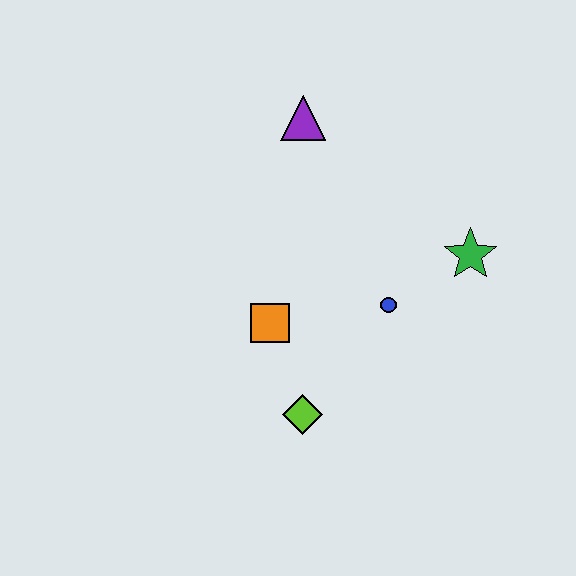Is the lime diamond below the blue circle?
Yes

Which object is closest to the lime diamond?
The orange square is closest to the lime diamond.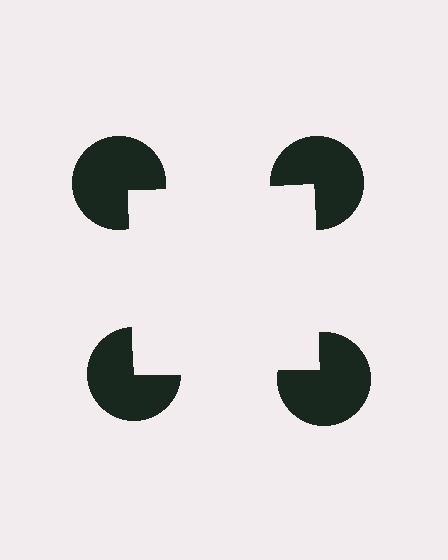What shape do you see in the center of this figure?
An illusory square — its edges are inferred from the aligned wedge cuts in the pac-man discs, not physically drawn.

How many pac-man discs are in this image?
There are 4 — one at each vertex of the illusory square.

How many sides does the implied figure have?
4 sides.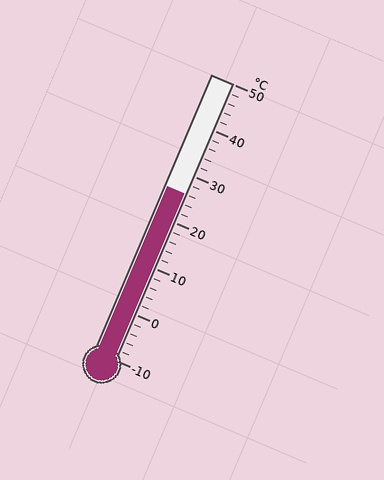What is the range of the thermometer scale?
The thermometer scale ranges from -10°C to 50°C.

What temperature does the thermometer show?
The thermometer shows approximately 26°C.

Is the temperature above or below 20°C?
The temperature is above 20°C.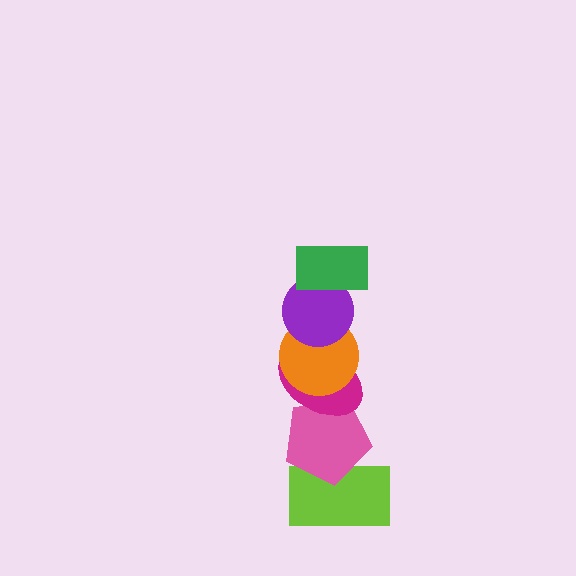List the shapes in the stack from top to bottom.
From top to bottom: the green rectangle, the purple circle, the orange circle, the magenta ellipse, the pink pentagon, the lime rectangle.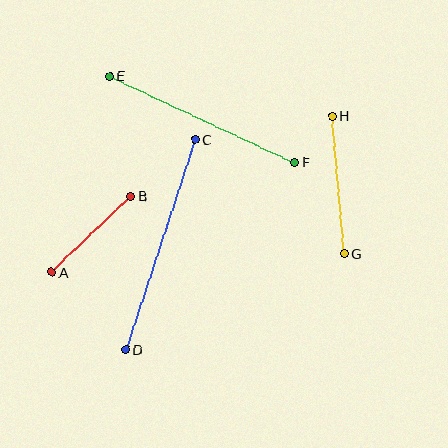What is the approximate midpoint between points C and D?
The midpoint is at approximately (160, 244) pixels.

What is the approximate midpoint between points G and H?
The midpoint is at approximately (338, 185) pixels.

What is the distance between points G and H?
The distance is approximately 138 pixels.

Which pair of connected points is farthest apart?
Points C and D are farthest apart.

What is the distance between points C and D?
The distance is approximately 222 pixels.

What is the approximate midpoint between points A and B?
The midpoint is at approximately (91, 234) pixels.